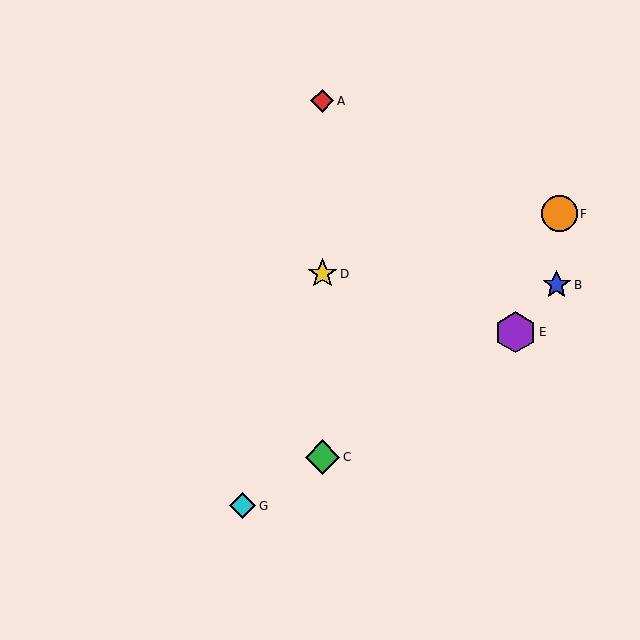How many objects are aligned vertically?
3 objects (A, C, D) are aligned vertically.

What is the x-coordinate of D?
Object D is at x≈322.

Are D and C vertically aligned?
Yes, both are at x≈322.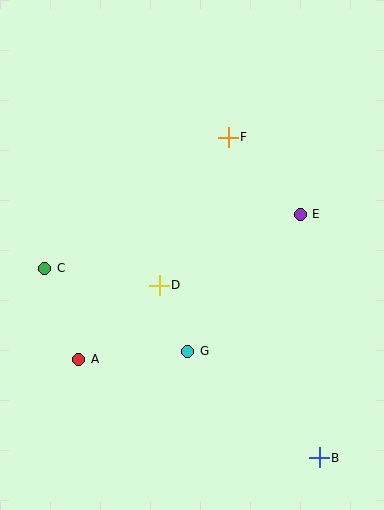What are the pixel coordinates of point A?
Point A is at (79, 359).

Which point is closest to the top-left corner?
Point F is closest to the top-left corner.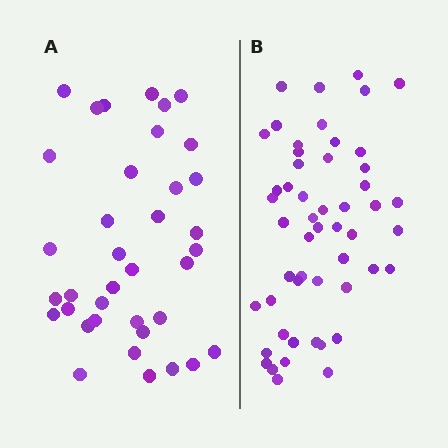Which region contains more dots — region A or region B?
Region B (the right region) has more dots.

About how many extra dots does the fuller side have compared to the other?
Region B has approximately 15 more dots than region A.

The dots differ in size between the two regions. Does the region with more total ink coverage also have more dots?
No. Region A has more total ink coverage because its dots are larger, but region B actually contains more individual dots. Total area can be misleading — the number of items is what matters here.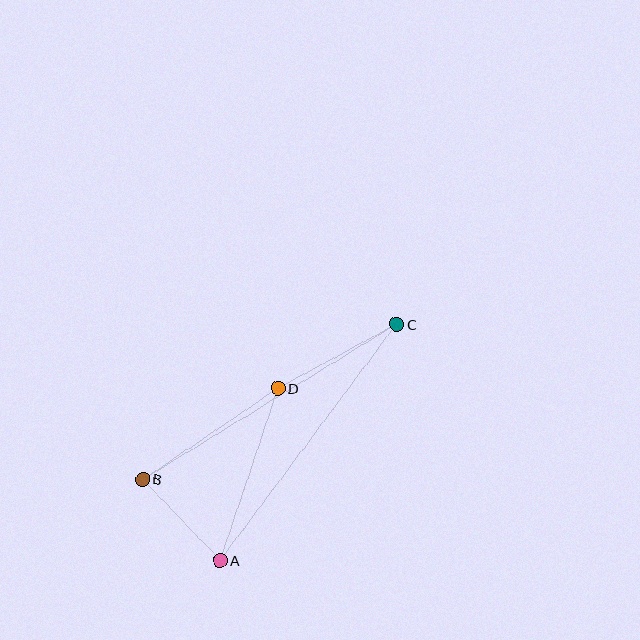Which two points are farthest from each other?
Points B and C are farthest from each other.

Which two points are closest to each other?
Points A and B are closest to each other.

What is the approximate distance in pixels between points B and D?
The distance between B and D is approximately 163 pixels.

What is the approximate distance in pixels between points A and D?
The distance between A and D is approximately 181 pixels.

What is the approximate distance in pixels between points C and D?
The distance between C and D is approximately 135 pixels.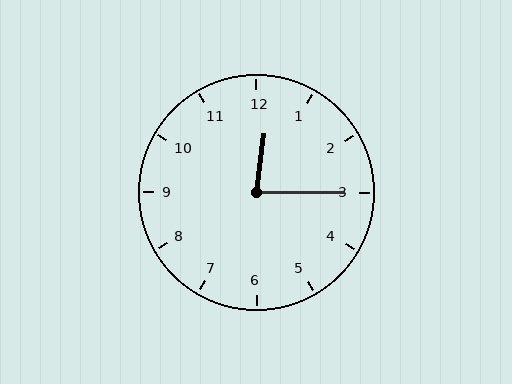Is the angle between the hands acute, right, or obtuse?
It is acute.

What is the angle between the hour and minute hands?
Approximately 82 degrees.